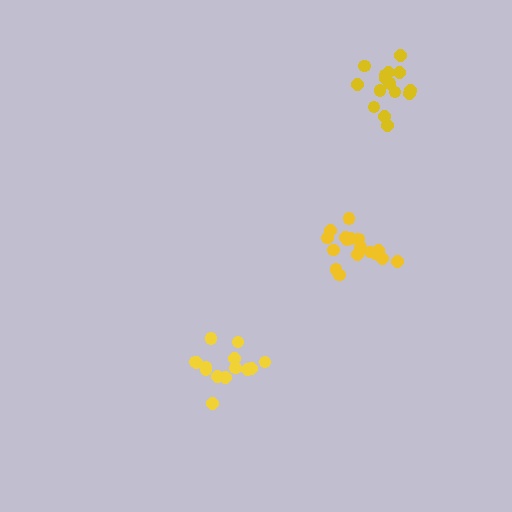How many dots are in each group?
Group 1: 15 dots, Group 2: 14 dots, Group 3: 17 dots (46 total).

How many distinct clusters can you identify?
There are 3 distinct clusters.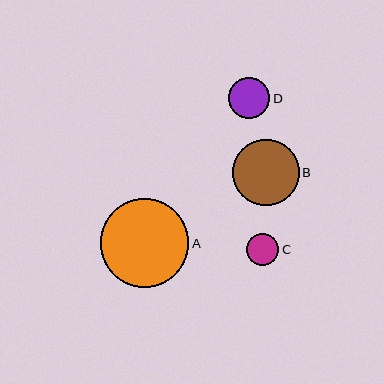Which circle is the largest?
Circle A is the largest with a size of approximately 89 pixels.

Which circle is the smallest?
Circle C is the smallest with a size of approximately 33 pixels.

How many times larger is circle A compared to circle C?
Circle A is approximately 2.7 times the size of circle C.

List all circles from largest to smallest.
From largest to smallest: A, B, D, C.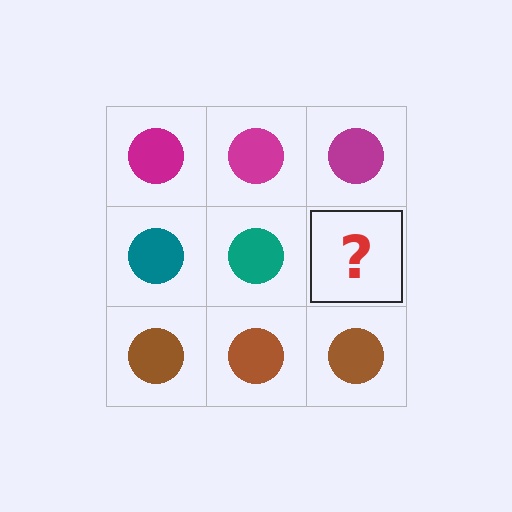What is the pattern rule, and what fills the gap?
The rule is that each row has a consistent color. The gap should be filled with a teal circle.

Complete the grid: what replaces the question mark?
The question mark should be replaced with a teal circle.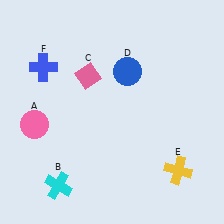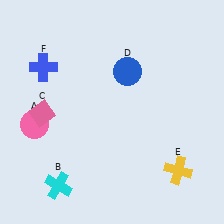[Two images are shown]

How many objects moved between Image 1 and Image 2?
1 object moved between the two images.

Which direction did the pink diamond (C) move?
The pink diamond (C) moved left.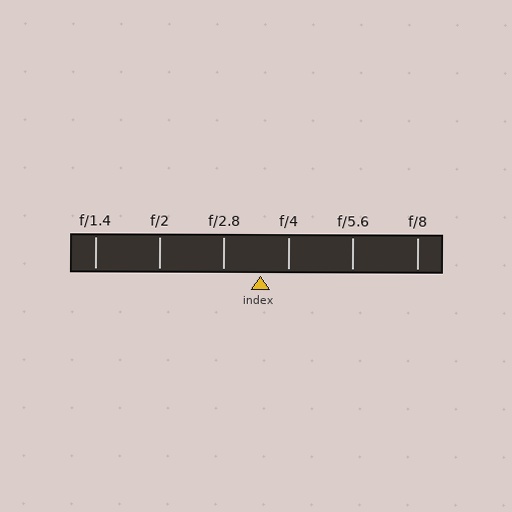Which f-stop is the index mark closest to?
The index mark is closest to f/4.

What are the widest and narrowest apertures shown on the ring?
The widest aperture shown is f/1.4 and the narrowest is f/8.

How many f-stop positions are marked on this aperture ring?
There are 6 f-stop positions marked.